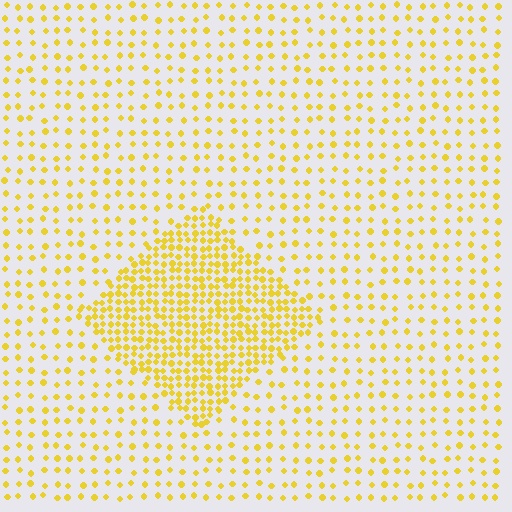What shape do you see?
I see a diamond.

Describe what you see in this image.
The image contains small yellow elements arranged at two different densities. A diamond-shaped region is visible where the elements are more densely packed than the surrounding area.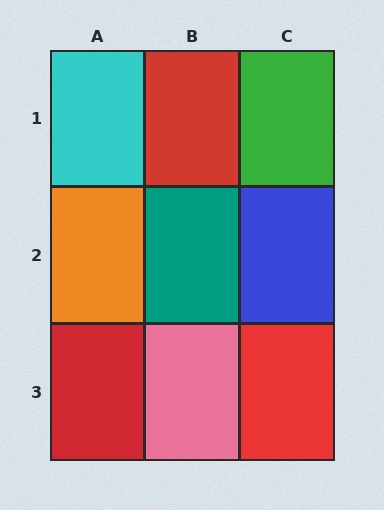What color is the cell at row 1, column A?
Cyan.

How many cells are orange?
1 cell is orange.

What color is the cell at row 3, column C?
Red.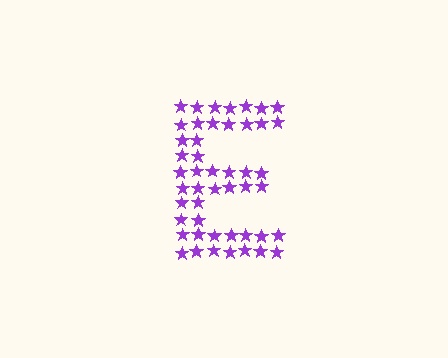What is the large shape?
The large shape is the letter E.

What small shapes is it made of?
It is made of small stars.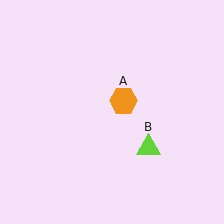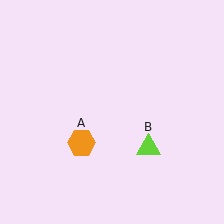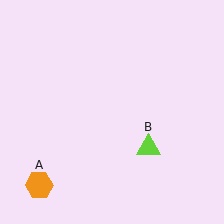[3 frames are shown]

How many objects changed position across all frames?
1 object changed position: orange hexagon (object A).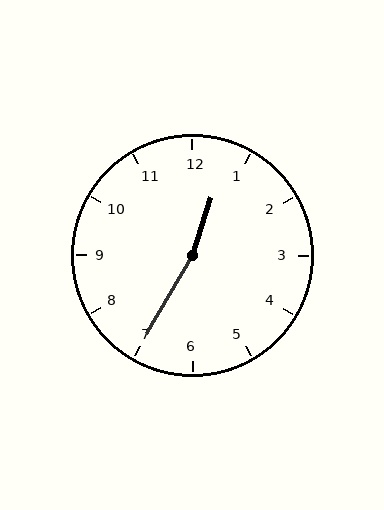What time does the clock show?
12:35.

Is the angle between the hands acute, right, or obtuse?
It is obtuse.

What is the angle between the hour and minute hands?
Approximately 168 degrees.